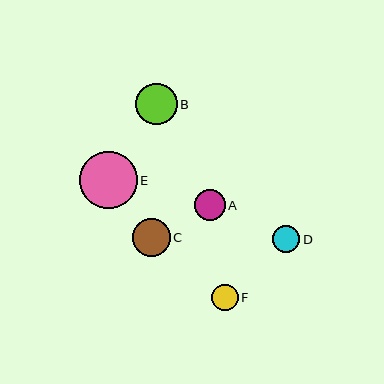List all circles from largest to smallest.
From largest to smallest: E, B, C, A, D, F.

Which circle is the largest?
Circle E is the largest with a size of approximately 57 pixels.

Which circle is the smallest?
Circle F is the smallest with a size of approximately 26 pixels.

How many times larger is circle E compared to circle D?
Circle E is approximately 2.1 times the size of circle D.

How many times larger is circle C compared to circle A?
Circle C is approximately 1.2 times the size of circle A.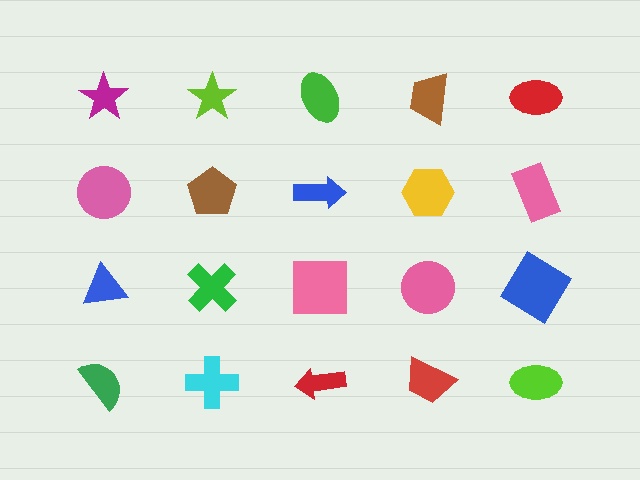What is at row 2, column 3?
A blue arrow.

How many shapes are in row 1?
5 shapes.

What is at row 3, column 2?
A green cross.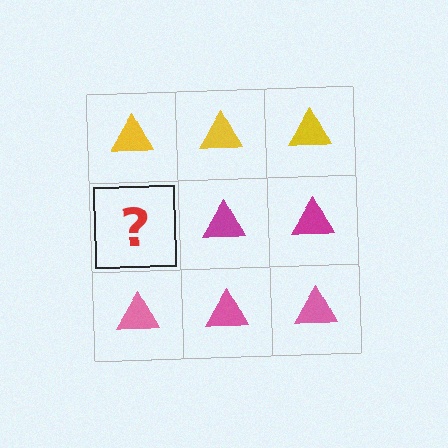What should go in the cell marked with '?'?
The missing cell should contain a magenta triangle.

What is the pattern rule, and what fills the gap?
The rule is that each row has a consistent color. The gap should be filled with a magenta triangle.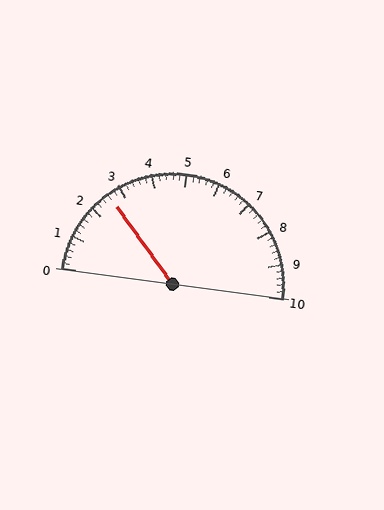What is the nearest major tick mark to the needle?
The nearest major tick mark is 3.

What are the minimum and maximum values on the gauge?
The gauge ranges from 0 to 10.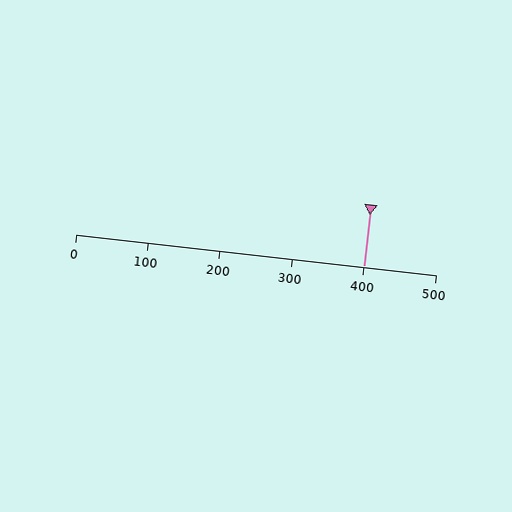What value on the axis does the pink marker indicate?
The marker indicates approximately 400.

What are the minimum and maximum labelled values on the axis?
The axis runs from 0 to 500.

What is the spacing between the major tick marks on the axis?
The major ticks are spaced 100 apart.